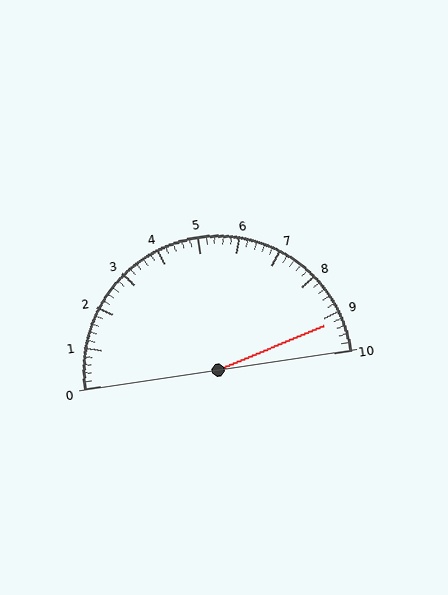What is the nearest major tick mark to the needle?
The nearest major tick mark is 9.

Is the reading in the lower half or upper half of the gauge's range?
The reading is in the upper half of the range (0 to 10).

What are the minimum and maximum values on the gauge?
The gauge ranges from 0 to 10.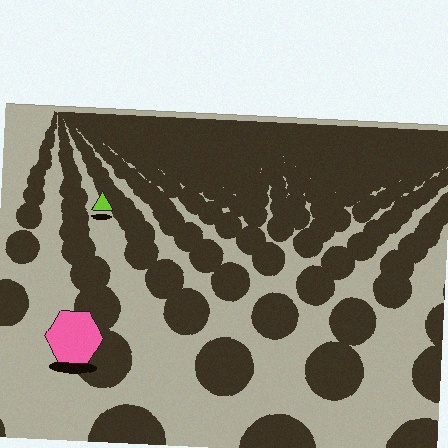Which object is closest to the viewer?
The pink hexagon is closest. The texture marks near it are larger and more spread out.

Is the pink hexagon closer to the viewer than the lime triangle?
Yes. The pink hexagon is closer — you can tell from the texture gradient: the ground texture is coarser near it.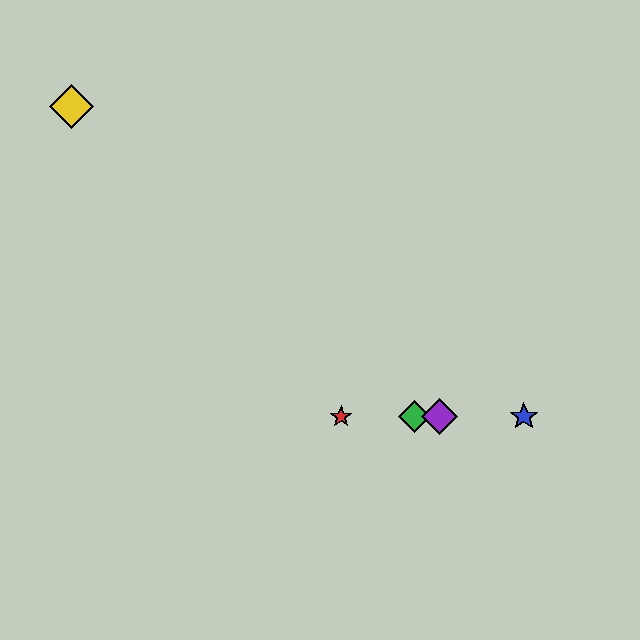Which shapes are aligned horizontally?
The red star, the blue star, the green diamond, the purple diamond are aligned horizontally.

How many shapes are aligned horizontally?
4 shapes (the red star, the blue star, the green diamond, the purple diamond) are aligned horizontally.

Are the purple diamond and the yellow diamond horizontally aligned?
No, the purple diamond is at y≈417 and the yellow diamond is at y≈106.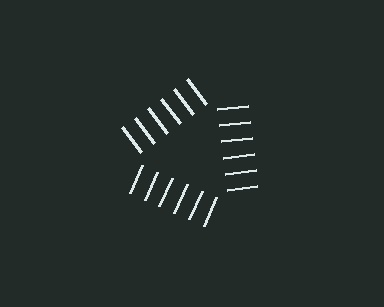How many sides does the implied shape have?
3 sides — the line-ends trace a triangle.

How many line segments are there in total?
18 — 6 along each of the 3 edges.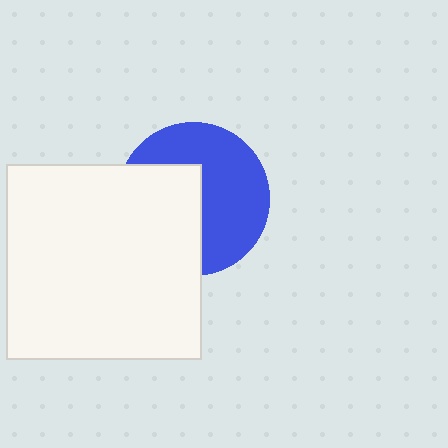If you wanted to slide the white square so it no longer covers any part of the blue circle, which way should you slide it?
Slide it left — that is the most direct way to separate the two shapes.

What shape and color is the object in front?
The object in front is a white square.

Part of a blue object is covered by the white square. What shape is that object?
It is a circle.